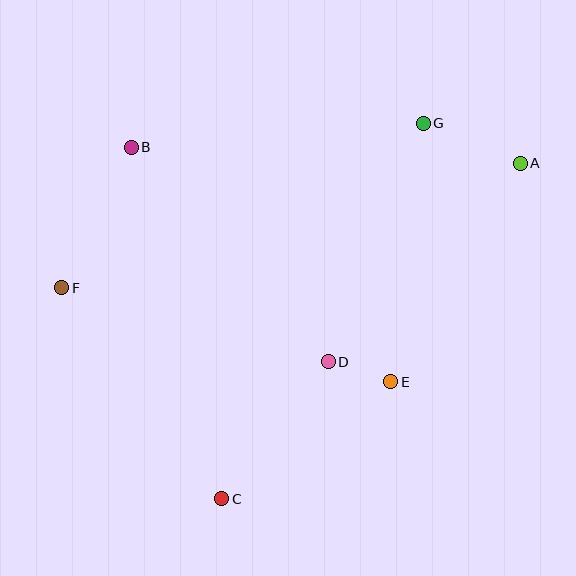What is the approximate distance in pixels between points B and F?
The distance between B and F is approximately 157 pixels.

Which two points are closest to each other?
Points D and E are closest to each other.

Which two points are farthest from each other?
Points A and F are farthest from each other.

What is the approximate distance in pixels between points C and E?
The distance between C and E is approximately 205 pixels.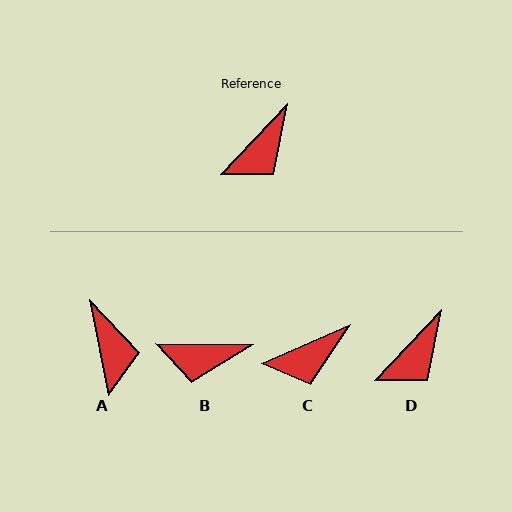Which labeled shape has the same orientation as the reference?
D.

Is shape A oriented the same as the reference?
No, it is off by about 54 degrees.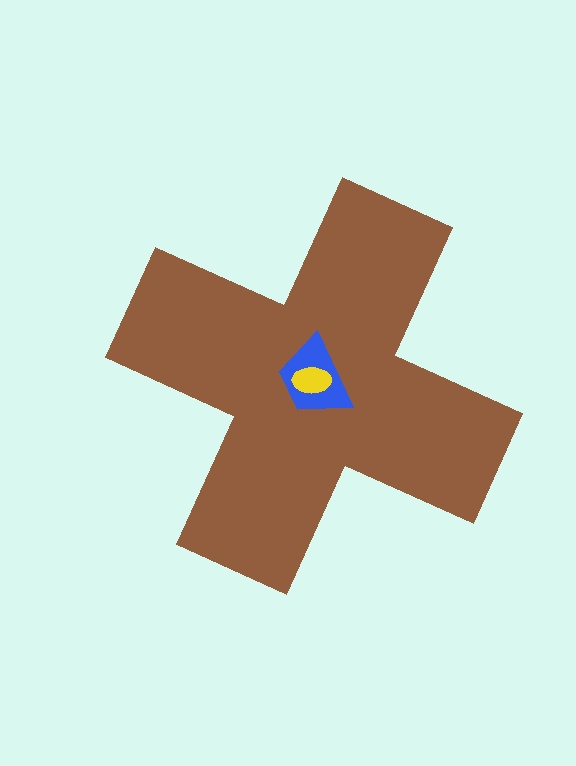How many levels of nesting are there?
3.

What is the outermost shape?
The brown cross.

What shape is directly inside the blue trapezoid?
The yellow ellipse.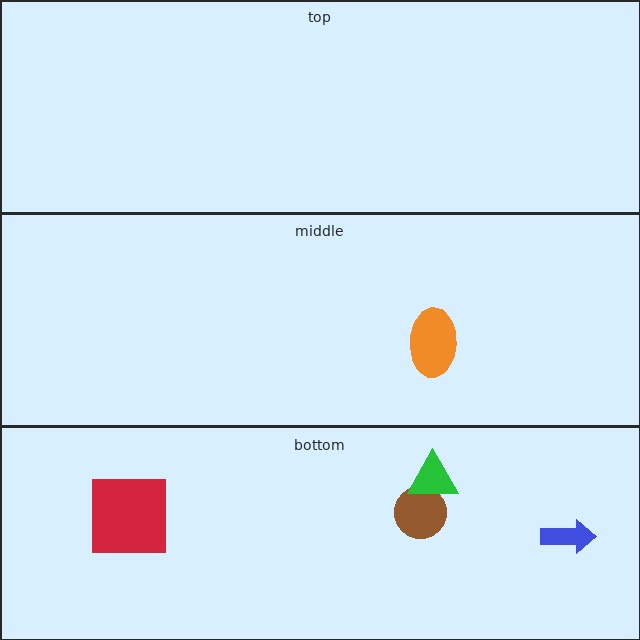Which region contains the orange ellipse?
The middle region.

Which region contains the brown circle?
The bottom region.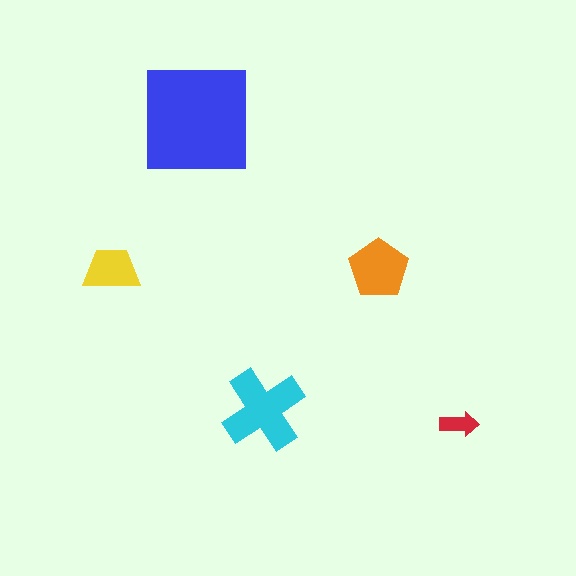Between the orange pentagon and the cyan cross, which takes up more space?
The cyan cross.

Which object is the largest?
The blue square.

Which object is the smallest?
The red arrow.